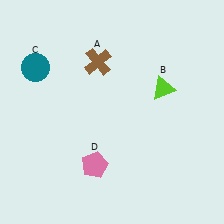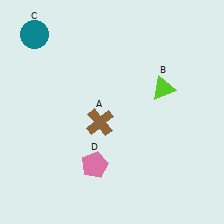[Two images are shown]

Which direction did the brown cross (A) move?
The brown cross (A) moved down.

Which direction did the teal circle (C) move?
The teal circle (C) moved up.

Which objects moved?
The objects that moved are: the brown cross (A), the teal circle (C).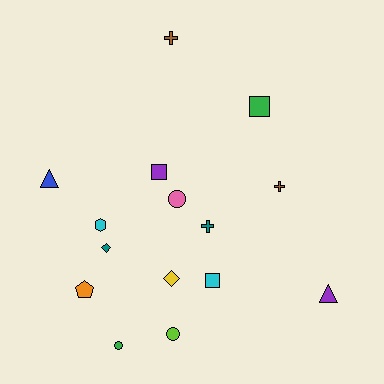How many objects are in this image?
There are 15 objects.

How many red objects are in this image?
There are no red objects.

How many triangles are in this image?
There are 2 triangles.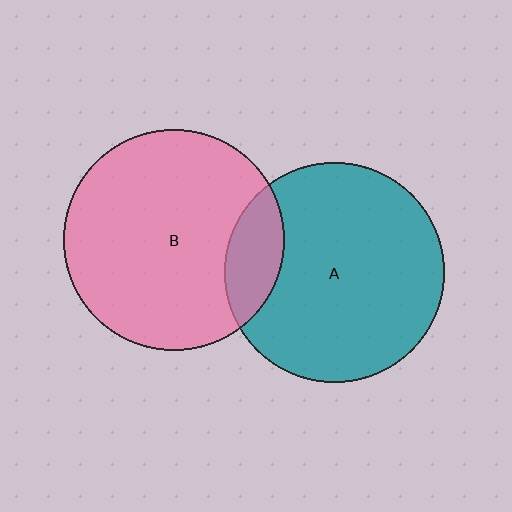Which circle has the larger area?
Circle B (pink).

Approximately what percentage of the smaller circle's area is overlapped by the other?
Approximately 15%.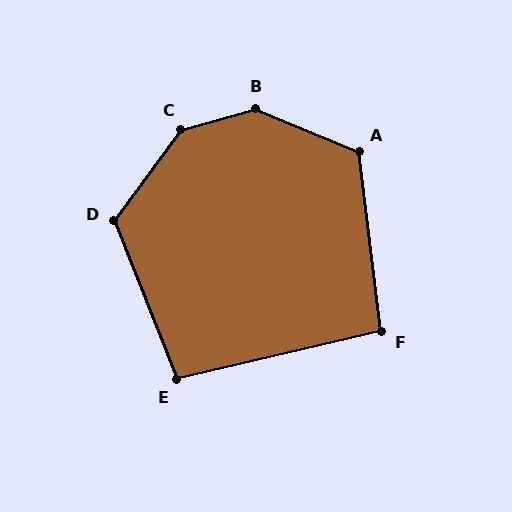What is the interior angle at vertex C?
Approximately 142 degrees (obtuse).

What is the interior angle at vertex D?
Approximately 122 degrees (obtuse).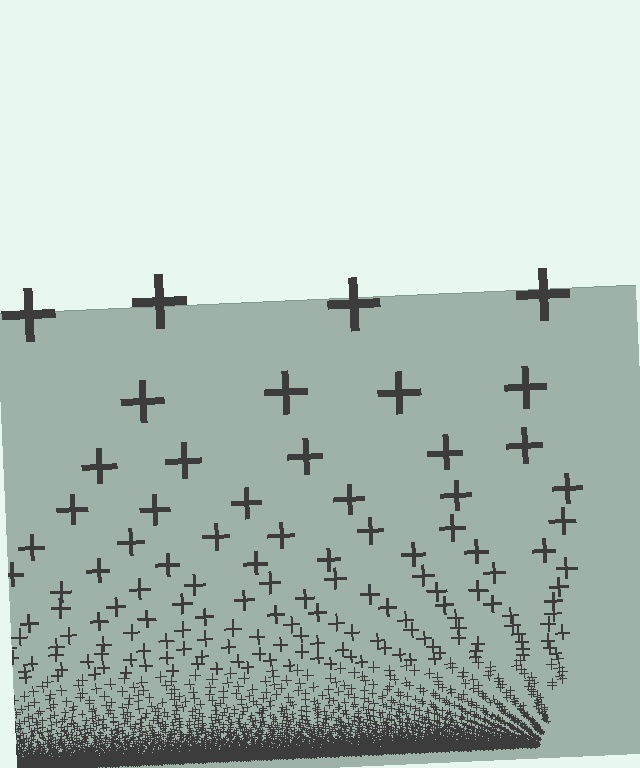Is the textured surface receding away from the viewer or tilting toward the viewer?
The surface appears to tilt toward the viewer. Texture elements get larger and sparser toward the top.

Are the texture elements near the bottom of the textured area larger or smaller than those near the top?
Smaller. The gradient is inverted — elements near the bottom are smaller and denser.